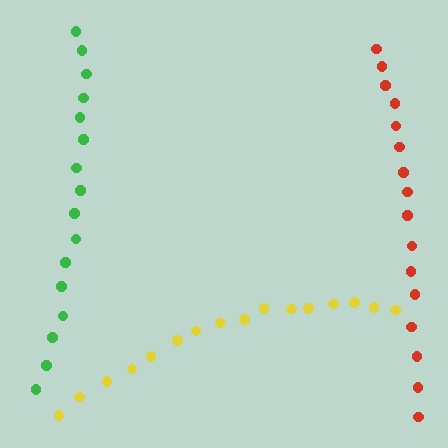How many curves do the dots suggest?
There are 3 distinct paths.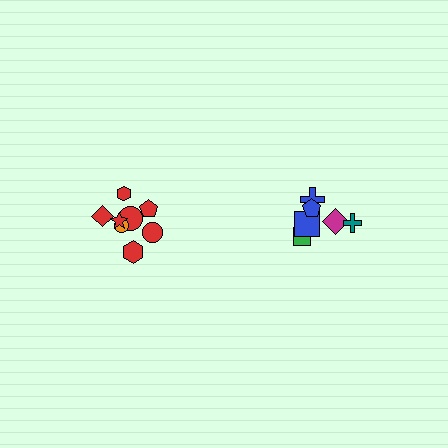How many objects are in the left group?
There are 8 objects.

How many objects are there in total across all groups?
There are 14 objects.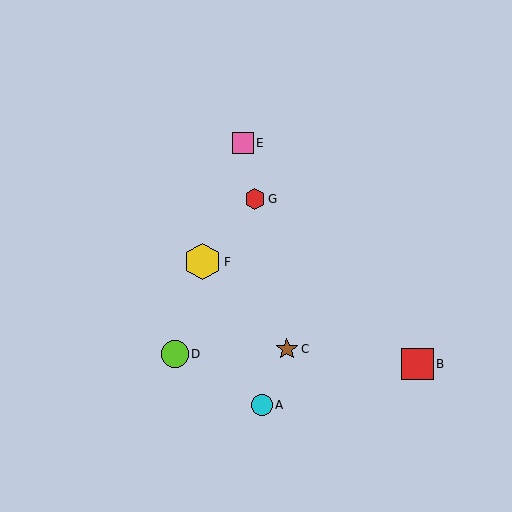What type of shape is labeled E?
Shape E is a pink square.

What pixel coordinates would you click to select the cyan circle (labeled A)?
Click at (262, 405) to select the cyan circle A.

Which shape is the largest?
The yellow hexagon (labeled F) is the largest.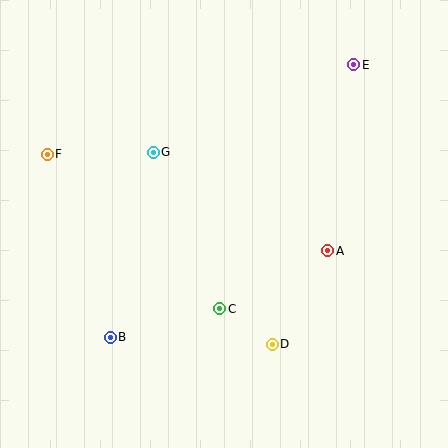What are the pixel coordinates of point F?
Point F is at (47, 154).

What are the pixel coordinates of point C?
Point C is at (220, 309).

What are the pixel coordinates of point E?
Point E is at (354, 65).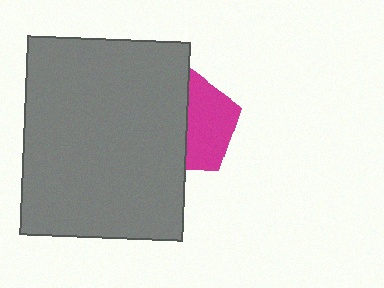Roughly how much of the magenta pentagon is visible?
About half of it is visible (roughly 49%).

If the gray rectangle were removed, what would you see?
You would see the complete magenta pentagon.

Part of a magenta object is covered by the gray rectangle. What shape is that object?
It is a pentagon.